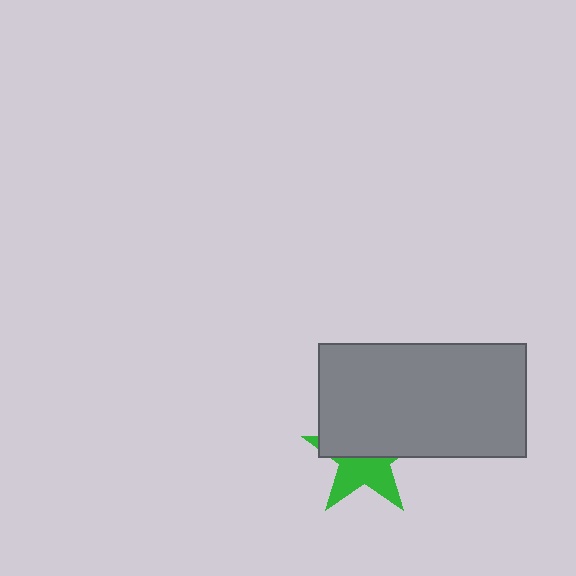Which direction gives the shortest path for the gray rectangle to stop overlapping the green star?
Moving up gives the shortest separation.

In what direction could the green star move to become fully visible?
The green star could move down. That would shift it out from behind the gray rectangle entirely.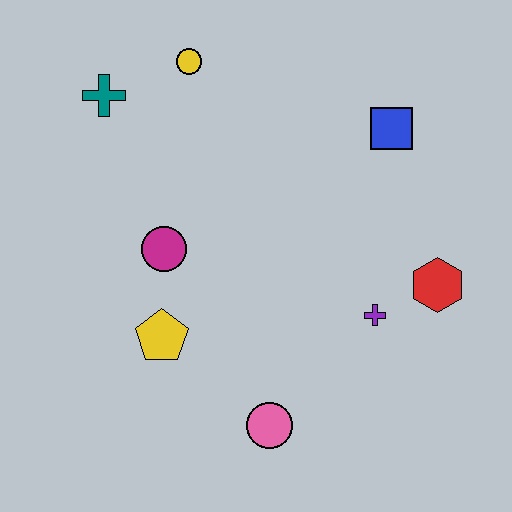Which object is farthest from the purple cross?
The teal cross is farthest from the purple cross.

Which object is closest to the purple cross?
The red hexagon is closest to the purple cross.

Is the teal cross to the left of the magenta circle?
Yes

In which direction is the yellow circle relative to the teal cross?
The yellow circle is to the right of the teal cross.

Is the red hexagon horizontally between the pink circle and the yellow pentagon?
No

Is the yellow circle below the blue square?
No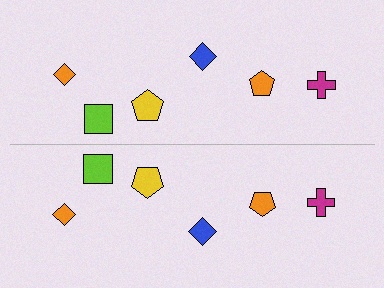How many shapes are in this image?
There are 12 shapes in this image.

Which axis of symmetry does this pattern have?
The pattern has a horizontal axis of symmetry running through the center of the image.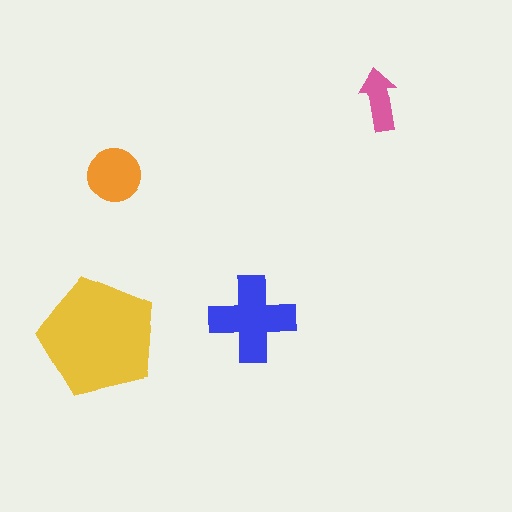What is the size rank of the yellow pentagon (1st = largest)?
1st.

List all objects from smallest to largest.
The pink arrow, the orange circle, the blue cross, the yellow pentagon.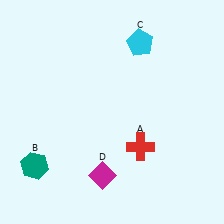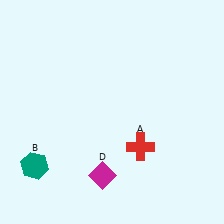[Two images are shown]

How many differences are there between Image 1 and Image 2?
There is 1 difference between the two images.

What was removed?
The cyan pentagon (C) was removed in Image 2.